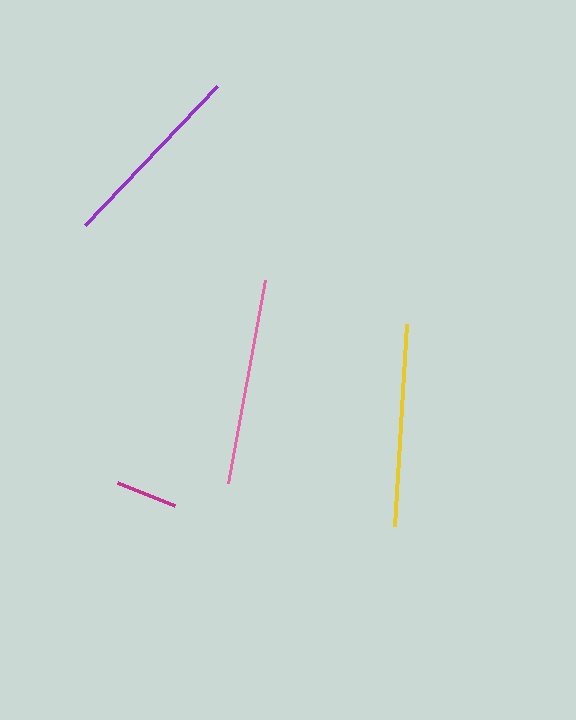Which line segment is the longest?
The pink line is the longest at approximately 206 pixels.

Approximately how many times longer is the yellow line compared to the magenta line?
The yellow line is approximately 3.2 times the length of the magenta line.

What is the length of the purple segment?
The purple segment is approximately 192 pixels long.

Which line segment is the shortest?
The magenta line is the shortest at approximately 63 pixels.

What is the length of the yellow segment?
The yellow segment is approximately 202 pixels long.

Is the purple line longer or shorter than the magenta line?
The purple line is longer than the magenta line.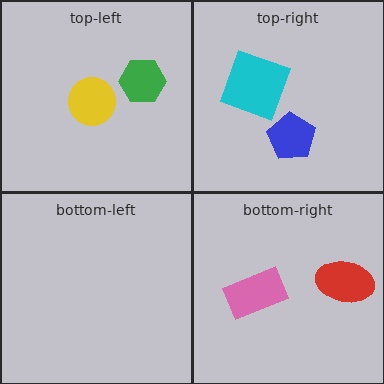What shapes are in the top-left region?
The yellow circle, the green hexagon.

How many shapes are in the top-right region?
2.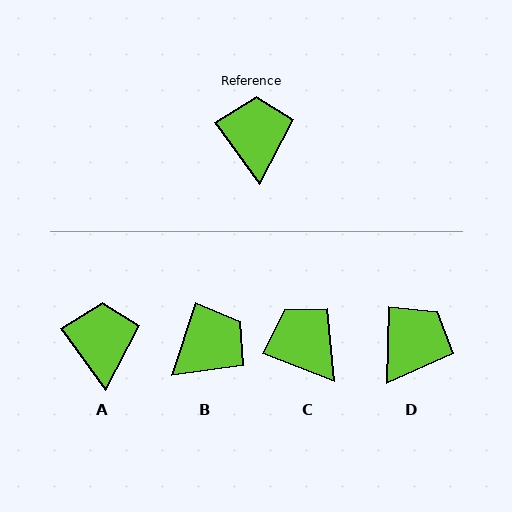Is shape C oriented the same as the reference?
No, it is off by about 33 degrees.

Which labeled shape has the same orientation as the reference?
A.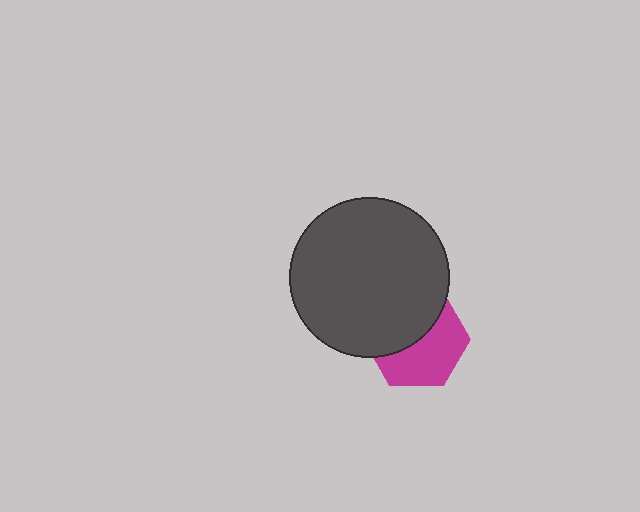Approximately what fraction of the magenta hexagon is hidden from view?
Roughly 48% of the magenta hexagon is hidden behind the dark gray circle.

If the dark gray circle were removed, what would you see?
You would see the complete magenta hexagon.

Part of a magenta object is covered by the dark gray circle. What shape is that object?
It is a hexagon.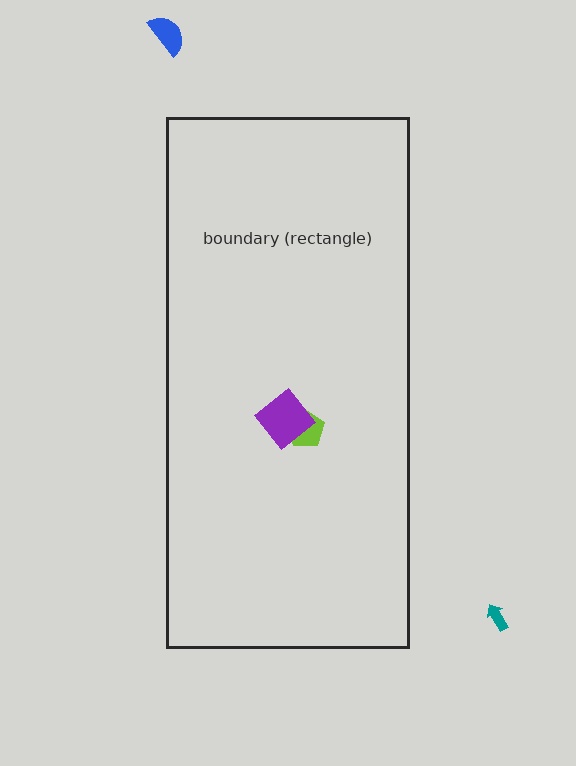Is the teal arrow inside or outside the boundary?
Outside.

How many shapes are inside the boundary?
2 inside, 2 outside.